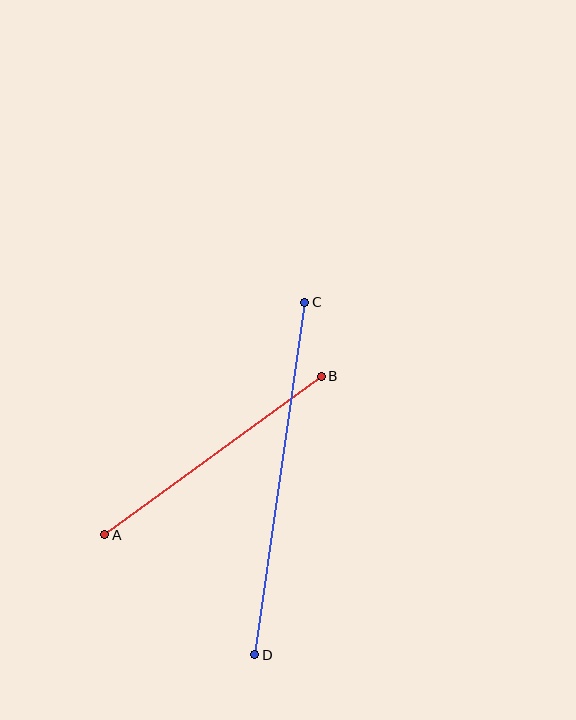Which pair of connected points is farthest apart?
Points C and D are farthest apart.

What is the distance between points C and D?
The distance is approximately 356 pixels.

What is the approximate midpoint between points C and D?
The midpoint is at approximately (280, 479) pixels.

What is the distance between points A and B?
The distance is approximately 268 pixels.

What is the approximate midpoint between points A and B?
The midpoint is at approximately (213, 455) pixels.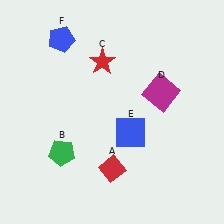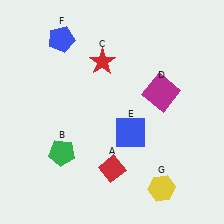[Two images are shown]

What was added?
A yellow hexagon (G) was added in Image 2.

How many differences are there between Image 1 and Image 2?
There is 1 difference between the two images.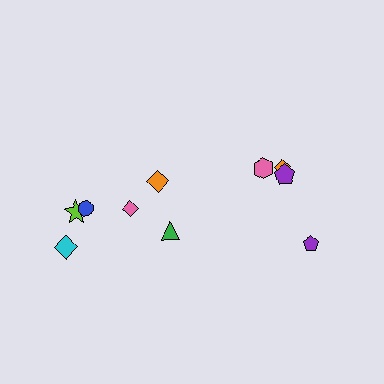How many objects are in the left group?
There are 6 objects.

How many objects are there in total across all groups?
There are 10 objects.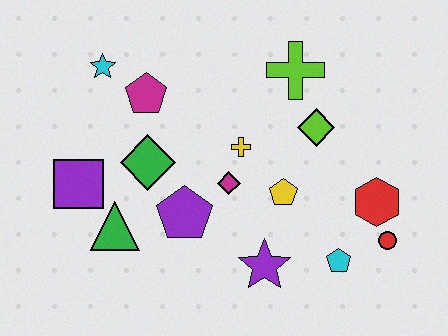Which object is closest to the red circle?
The red hexagon is closest to the red circle.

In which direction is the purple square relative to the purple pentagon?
The purple square is to the left of the purple pentagon.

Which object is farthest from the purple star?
The cyan star is farthest from the purple star.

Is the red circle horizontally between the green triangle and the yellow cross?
No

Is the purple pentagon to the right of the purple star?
No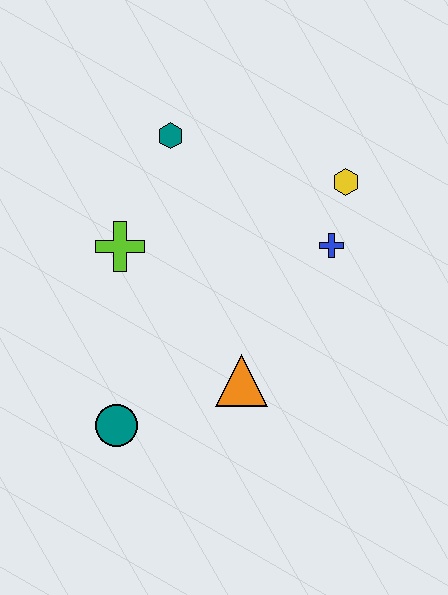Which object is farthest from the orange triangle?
The teal hexagon is farthest from the orange triangle.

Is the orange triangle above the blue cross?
No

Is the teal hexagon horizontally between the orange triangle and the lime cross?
Yes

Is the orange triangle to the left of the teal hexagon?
No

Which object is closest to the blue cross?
The yellow hexagon is closest to the blue cross.